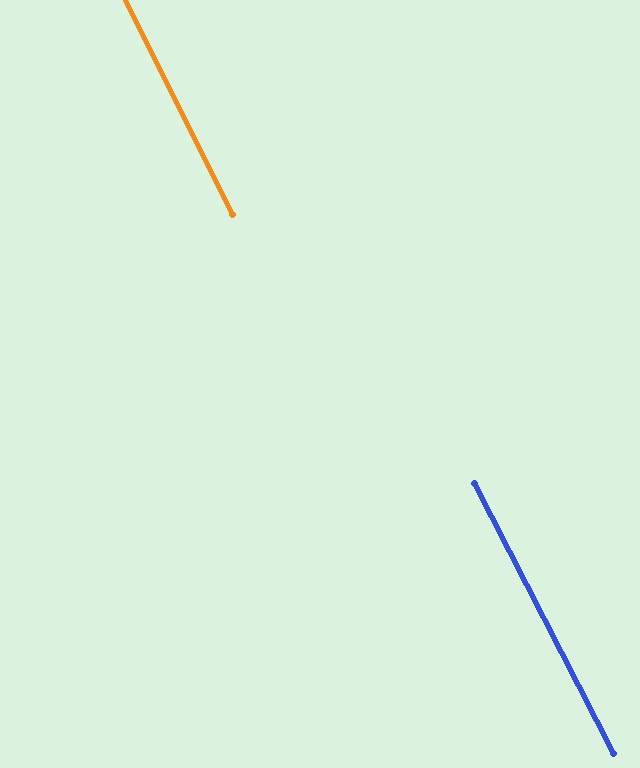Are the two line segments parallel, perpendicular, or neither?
Parallel — their directions differ by only 0.8°.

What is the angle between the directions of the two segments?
Approximately 1 degree.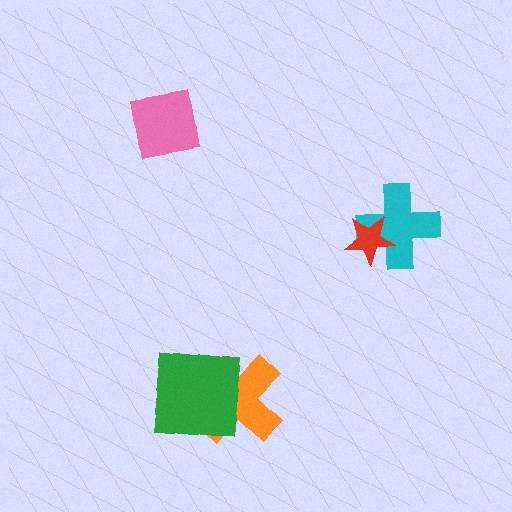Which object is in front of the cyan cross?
The red star is in front of the cyan cross.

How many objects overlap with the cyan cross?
1 object overlaps with the cyan cross.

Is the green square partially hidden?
No, no other shape covers it.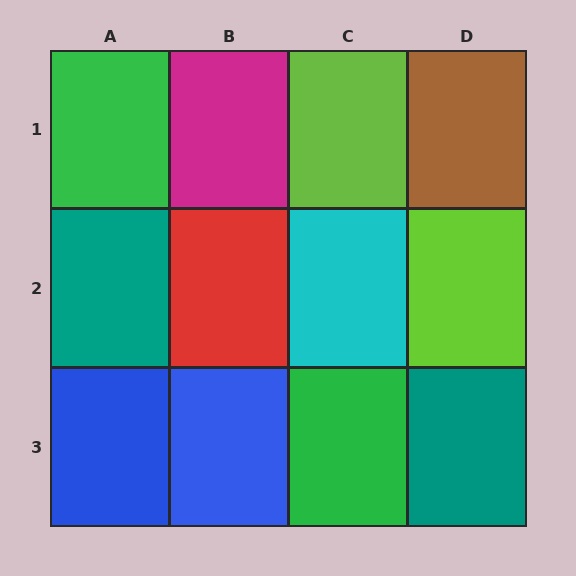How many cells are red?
1 cell is red.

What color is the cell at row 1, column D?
Brown.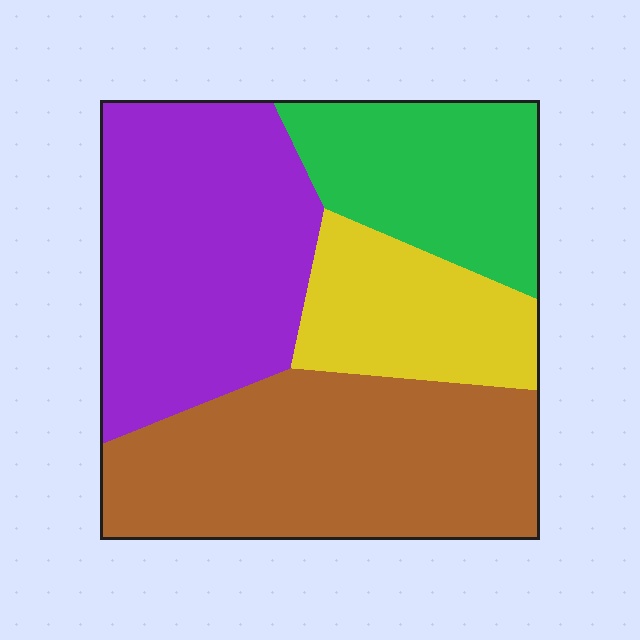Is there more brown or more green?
Brown.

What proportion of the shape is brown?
Brown takes up about one third (1/3) of the shape.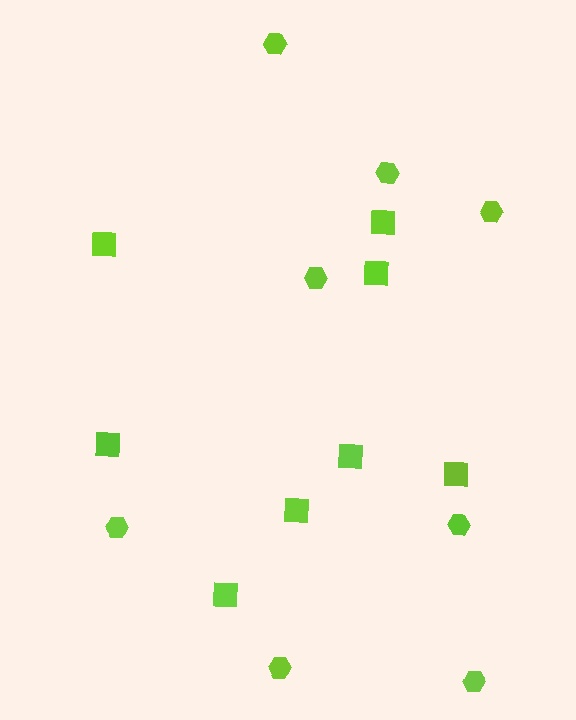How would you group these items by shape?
There are 2 groups: one group of squares (8) and one group of hexagons (8).